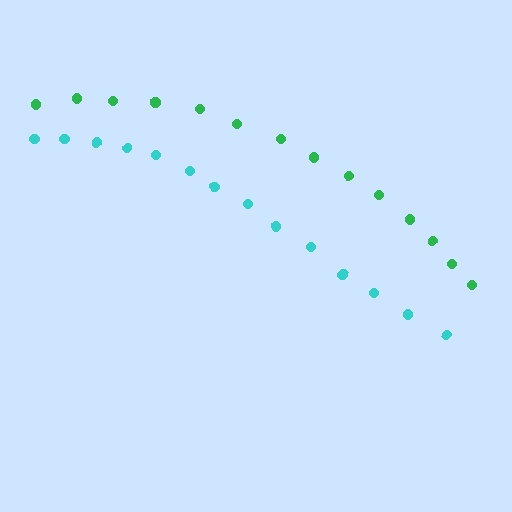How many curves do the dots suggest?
There are 2 distinct paths.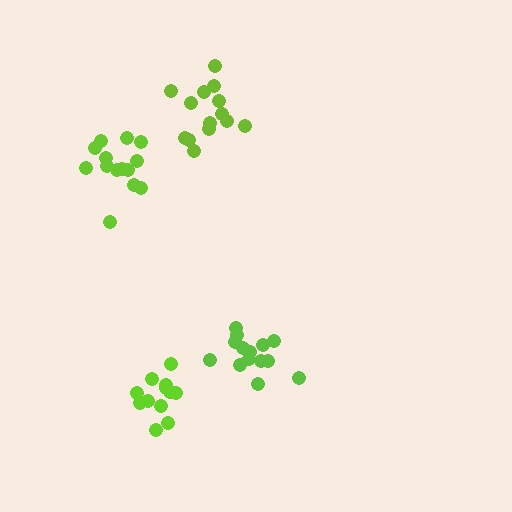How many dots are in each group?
Group 1: 12 dots, Group 2: 14 dots, Group 3: 14 dots, Group 4: 14 dots (54 total).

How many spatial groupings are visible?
There are 4 spatial groupings.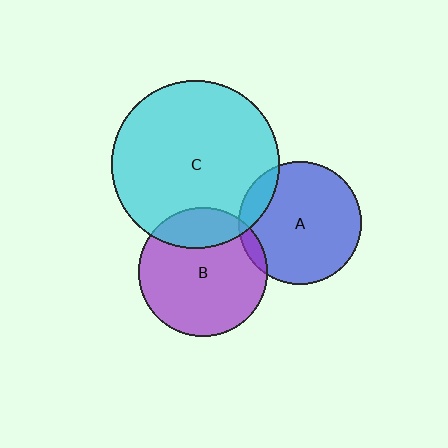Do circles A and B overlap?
Yes.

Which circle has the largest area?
Circle C (cyan).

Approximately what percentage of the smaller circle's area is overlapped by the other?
Approximately 5%.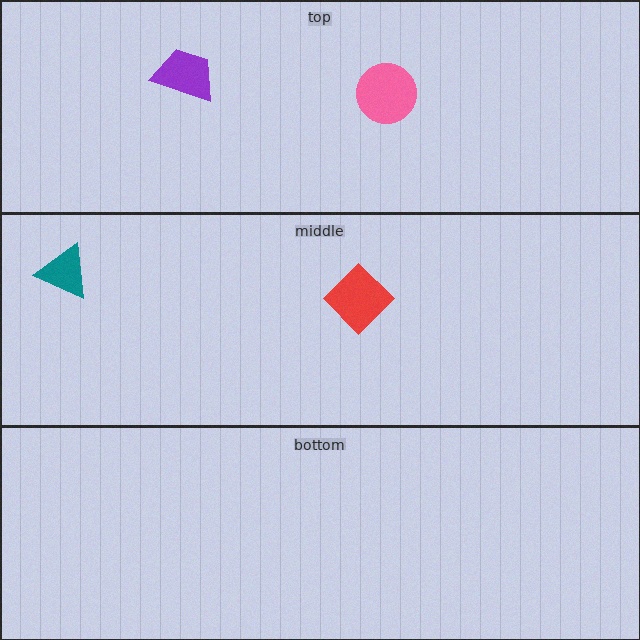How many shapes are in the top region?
2.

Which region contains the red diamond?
The middle region.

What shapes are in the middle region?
The red diamond, the teal triangle.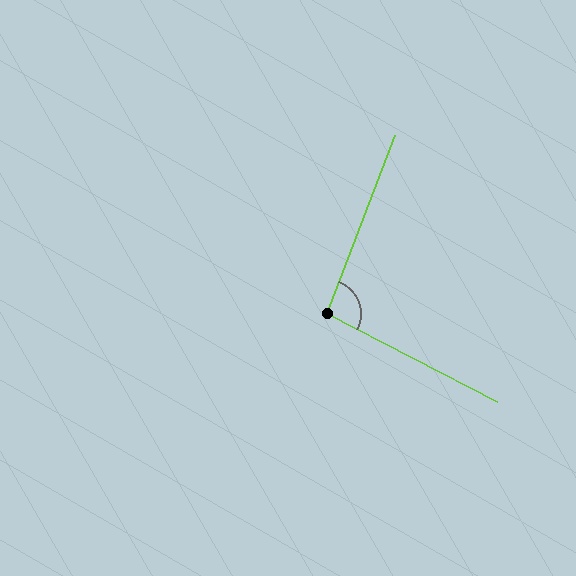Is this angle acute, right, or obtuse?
It is obtuse.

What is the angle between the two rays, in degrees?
Approximately 96 degrees.